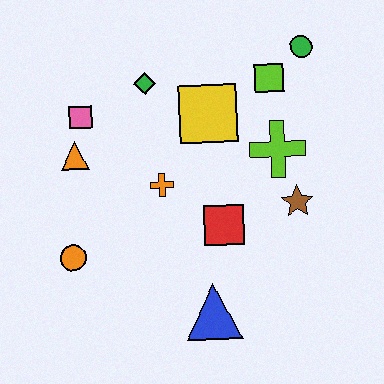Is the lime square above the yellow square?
Yes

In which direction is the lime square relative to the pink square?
The lime square is to the right of the pink square.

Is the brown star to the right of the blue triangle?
Yes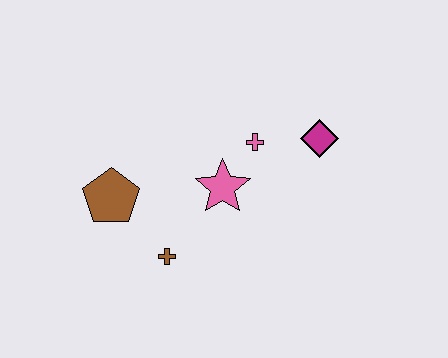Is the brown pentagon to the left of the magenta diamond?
Yes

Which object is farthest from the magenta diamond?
The brown pentagon is farthest from the magenta diamond.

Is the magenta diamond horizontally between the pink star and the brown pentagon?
No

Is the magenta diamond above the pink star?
Yes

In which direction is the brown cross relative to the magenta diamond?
The brown cross is to the left of the magenta diamond.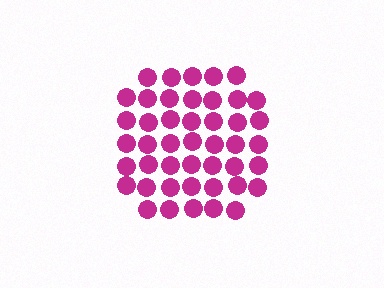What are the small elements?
The small elements are circles.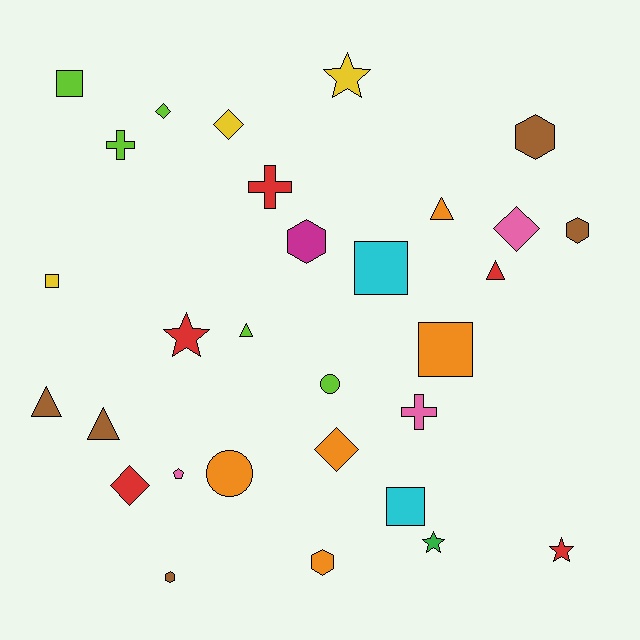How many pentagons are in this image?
There is 1 pentagon.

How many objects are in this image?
There are 30 objects.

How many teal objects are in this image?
There are no teal objects.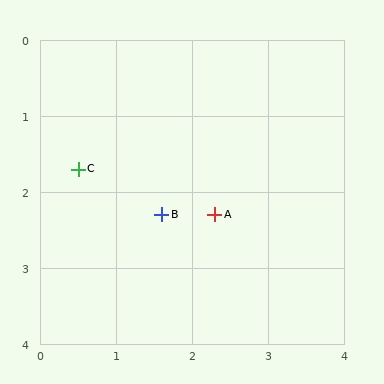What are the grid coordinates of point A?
Point A is at approximately (2.3, 2.3).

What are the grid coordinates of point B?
Point B is at approximately (1.6, 2.3).